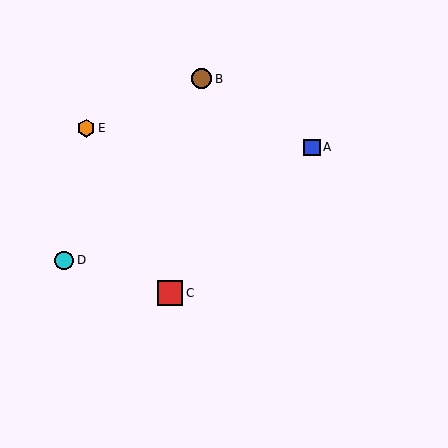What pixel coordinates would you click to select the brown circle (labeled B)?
Click at (202, 79) to select the brown circle B.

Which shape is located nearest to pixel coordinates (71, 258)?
The cyan circle (labeled D) at (64, 260) is nearest to that location.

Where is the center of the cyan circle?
The center of the cyan circle is at (64, 260).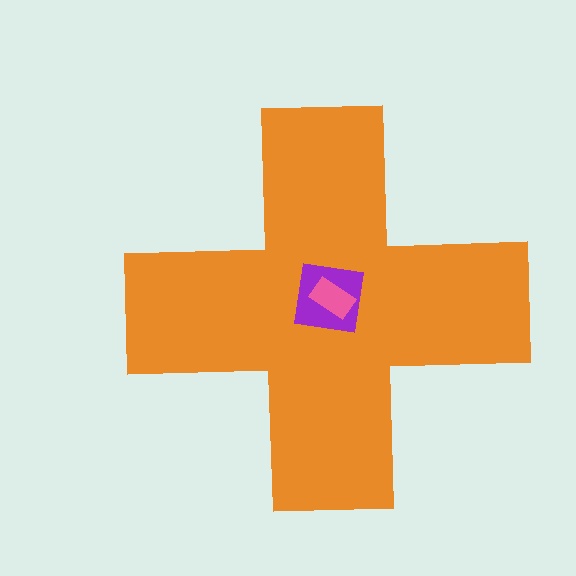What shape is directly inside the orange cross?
The purple square.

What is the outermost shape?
The orange cross.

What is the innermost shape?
The pink rectangle.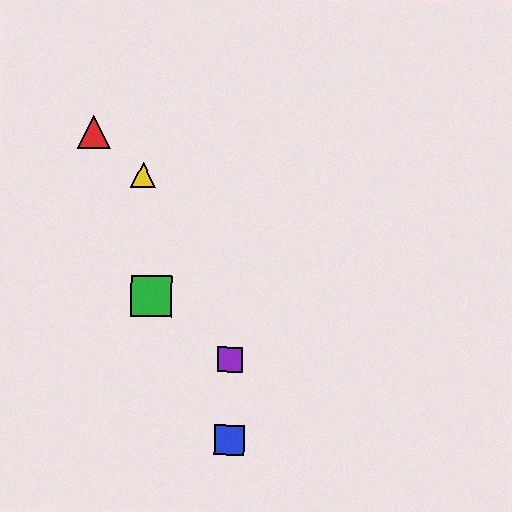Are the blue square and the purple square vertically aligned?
Yes, both are at x≈229.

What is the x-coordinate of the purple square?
The purple square is at x≈230.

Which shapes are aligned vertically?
The blue square, the purple square are aligned vertically.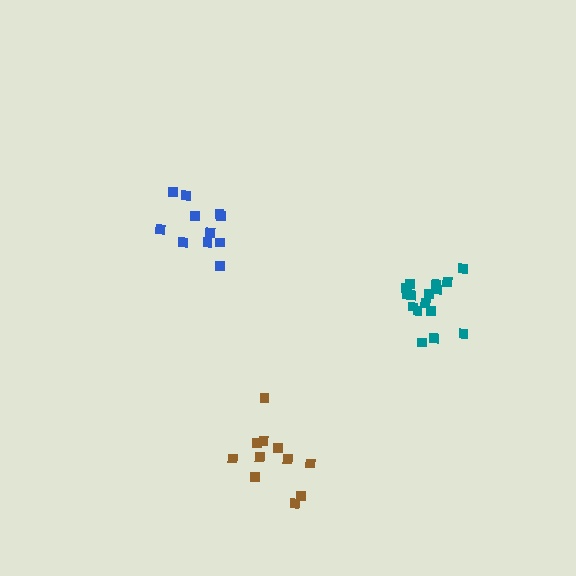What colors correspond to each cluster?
The clusters are colored: blue, teal, brown.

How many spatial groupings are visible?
There are 3 spatial groupings.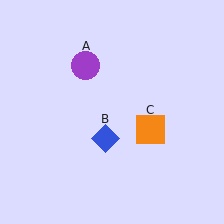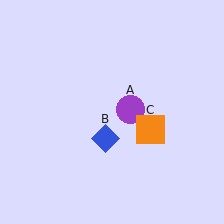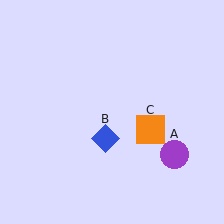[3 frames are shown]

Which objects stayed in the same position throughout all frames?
Blue diamond (object B) and orange square (object C) remained stationary.